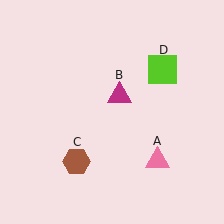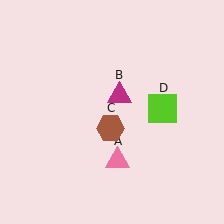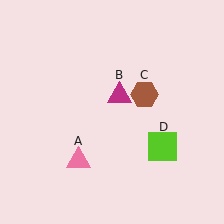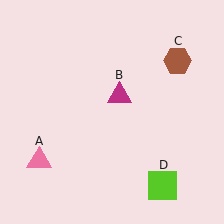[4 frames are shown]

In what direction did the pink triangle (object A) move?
The pink triangle (object A) moved left.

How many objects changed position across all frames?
3 objects changed position: pink triangle (object A), brown hexagon (object C), lime square (object D).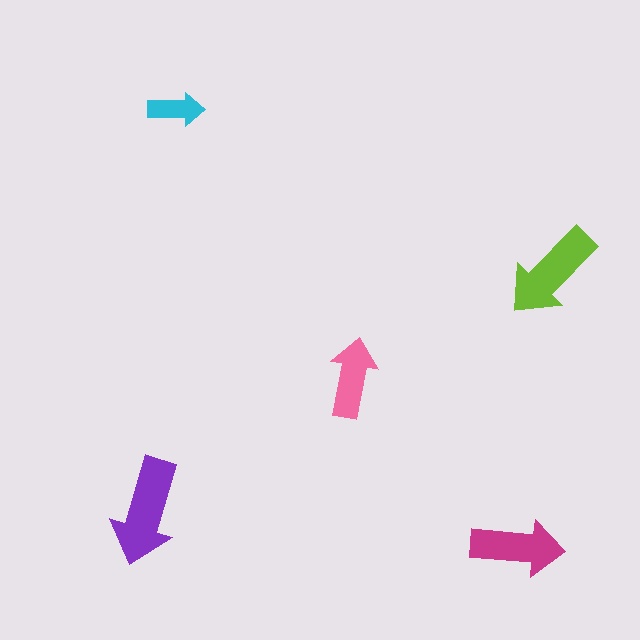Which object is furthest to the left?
The purple arrow is leftmost.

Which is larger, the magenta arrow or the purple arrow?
The purple one.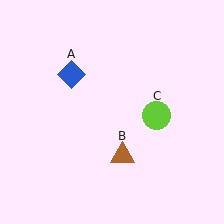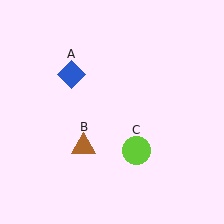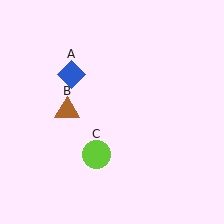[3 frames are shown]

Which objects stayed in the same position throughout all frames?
Blue diamond (object A) remained stationary.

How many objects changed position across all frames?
2 objects changed position: brown triangle (object B), lime circle (object C).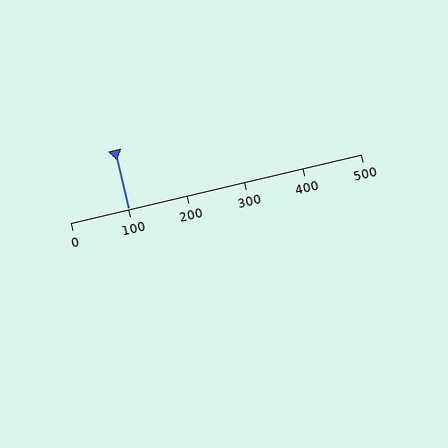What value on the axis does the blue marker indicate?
The marker indicates approximately 100.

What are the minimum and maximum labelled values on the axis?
The axis runs from 0 to 500.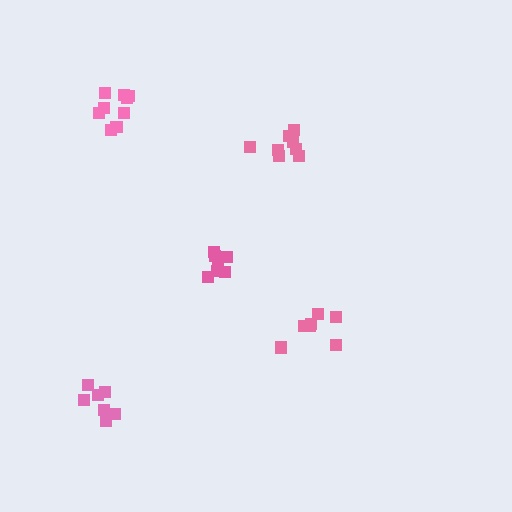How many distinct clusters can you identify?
There are 5 distinct clusters.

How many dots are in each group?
Group 1: 9 dots, Group 2: 8 dots, Group 3: 8 dots, Group 4: 7 dots, Group 5: 7 dots (39 total).